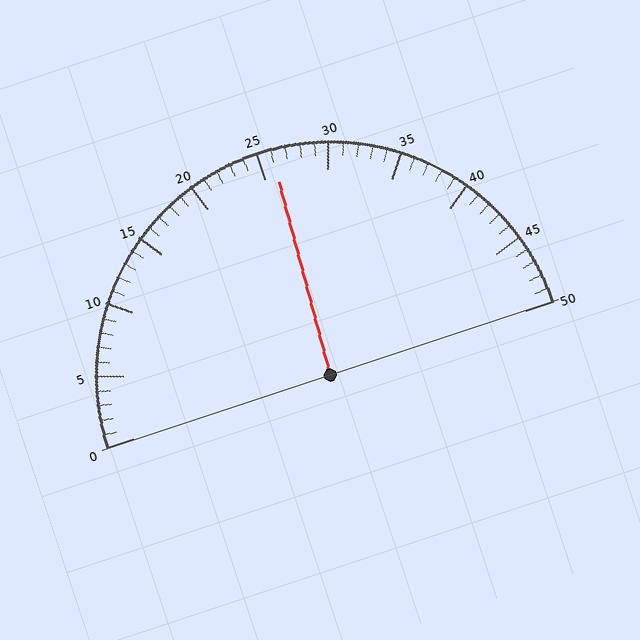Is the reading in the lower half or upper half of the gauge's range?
The reading is in the upper half of the range (0 to 50).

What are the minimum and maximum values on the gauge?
The gauge ranges from 0 to 50.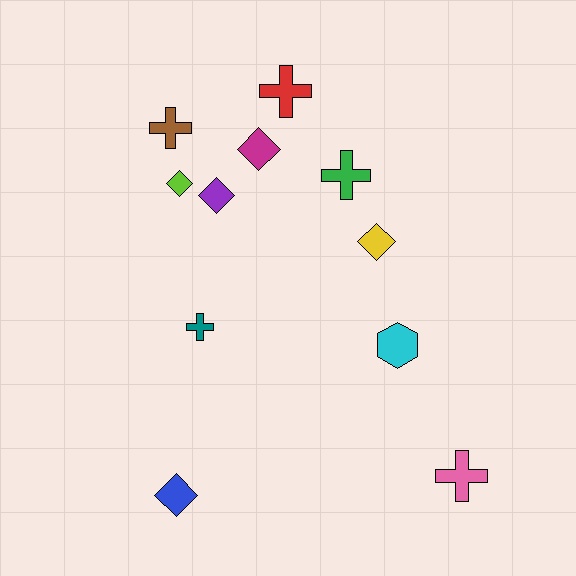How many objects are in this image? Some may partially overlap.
There are 11 objects.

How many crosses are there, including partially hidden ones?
There are 5 crosses.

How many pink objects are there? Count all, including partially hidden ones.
There is 1 pink object.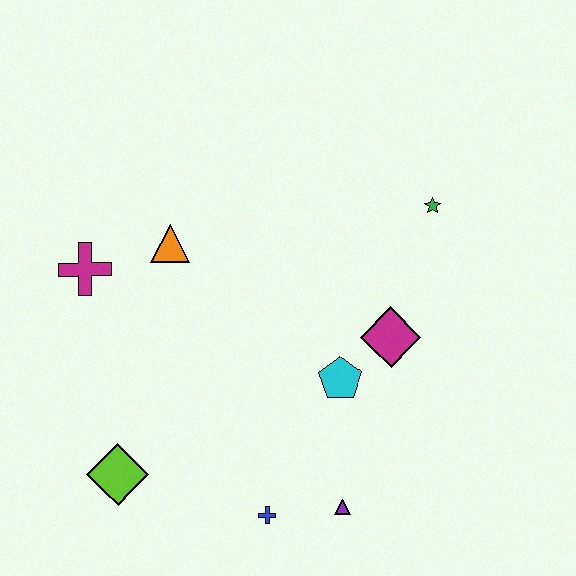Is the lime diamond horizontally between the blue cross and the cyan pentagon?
No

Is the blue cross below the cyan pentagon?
Yes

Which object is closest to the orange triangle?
The magenta cross is closest to the orange triangle.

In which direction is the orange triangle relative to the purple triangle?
The orange triangle is above the purple triangle.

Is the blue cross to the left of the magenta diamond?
Yes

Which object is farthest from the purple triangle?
The magenta cross is farthest from the purple triangle.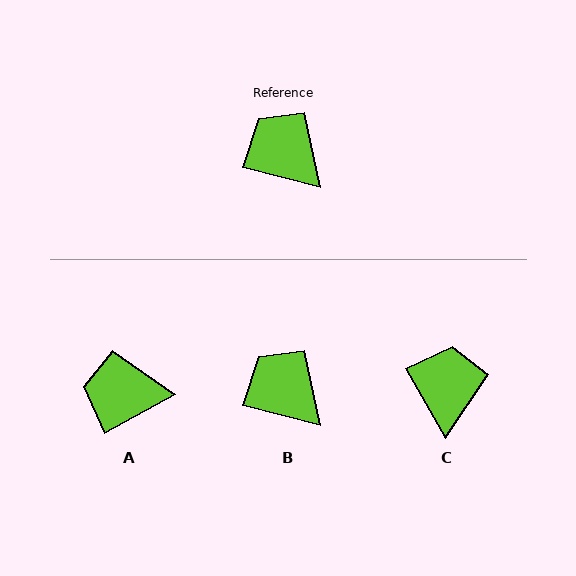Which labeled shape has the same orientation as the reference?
B.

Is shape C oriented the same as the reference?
No, it is off by about 46 degrees.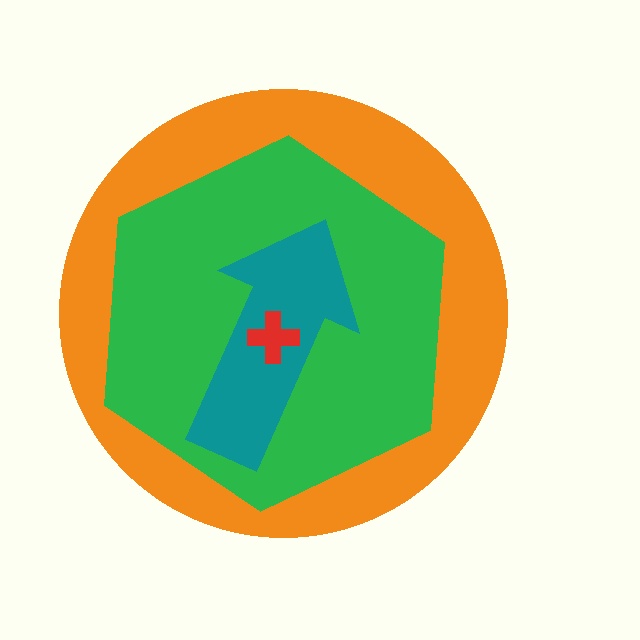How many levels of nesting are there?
4.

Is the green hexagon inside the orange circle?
Yes.